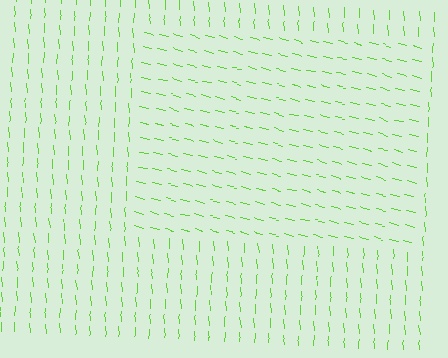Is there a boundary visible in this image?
Yes, there is a texture boundary formed by a change in line orientation.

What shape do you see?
I see a rectangle.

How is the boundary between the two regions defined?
The boundary is defined purely by a change in line orientation (approximately 71 degrees difference). All lines are the same color and thickness.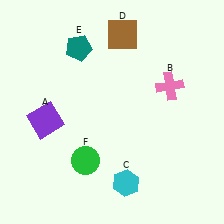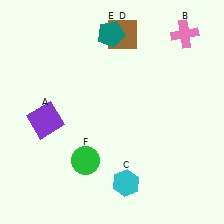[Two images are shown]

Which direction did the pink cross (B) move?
The pink cross (B) moved up.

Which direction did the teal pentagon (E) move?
The teal pentagon (E) moved right.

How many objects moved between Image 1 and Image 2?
2 objects moved between the two images.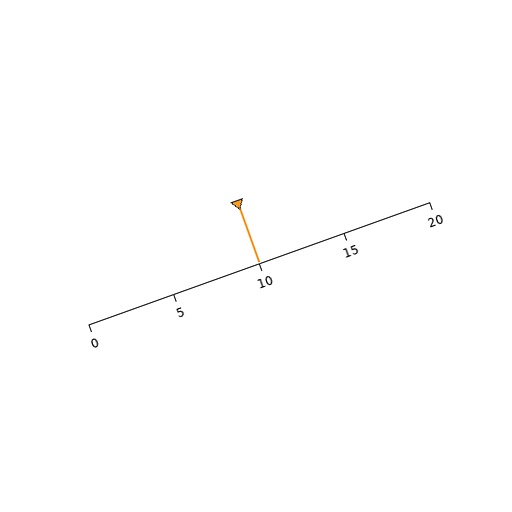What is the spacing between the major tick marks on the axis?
The major ticks are spaced 5 apart.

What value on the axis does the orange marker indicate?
The marker indicates approximately 10.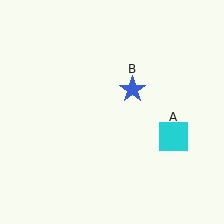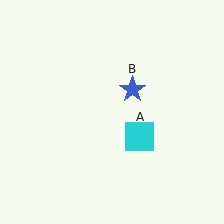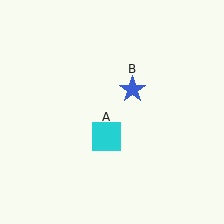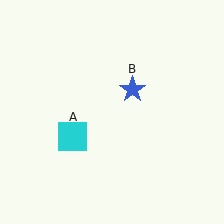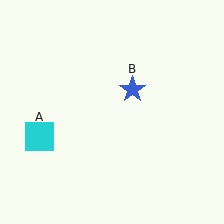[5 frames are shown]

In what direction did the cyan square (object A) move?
The cyan square (object A) moved left.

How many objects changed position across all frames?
1 object changed position: cyan square (object A).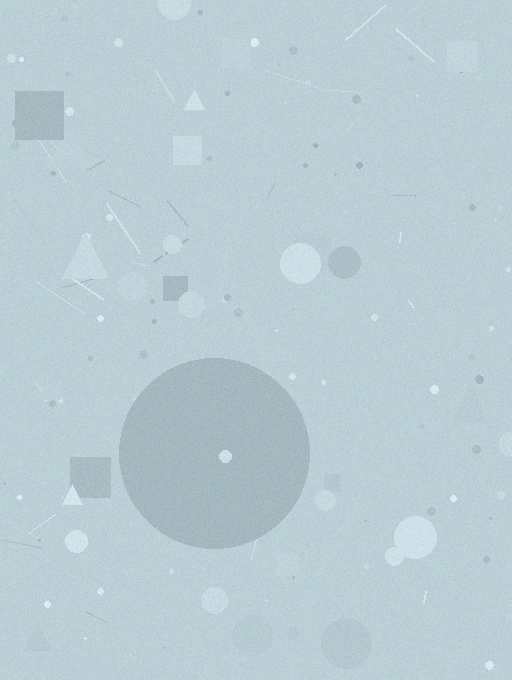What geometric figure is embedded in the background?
A circle is embedded in the background.